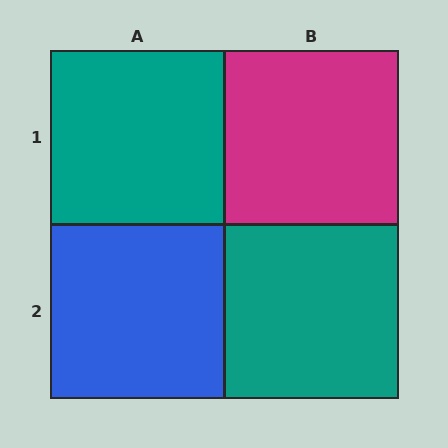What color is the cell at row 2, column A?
Blue.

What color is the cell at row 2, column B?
Teal.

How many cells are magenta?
1 cell is magenta.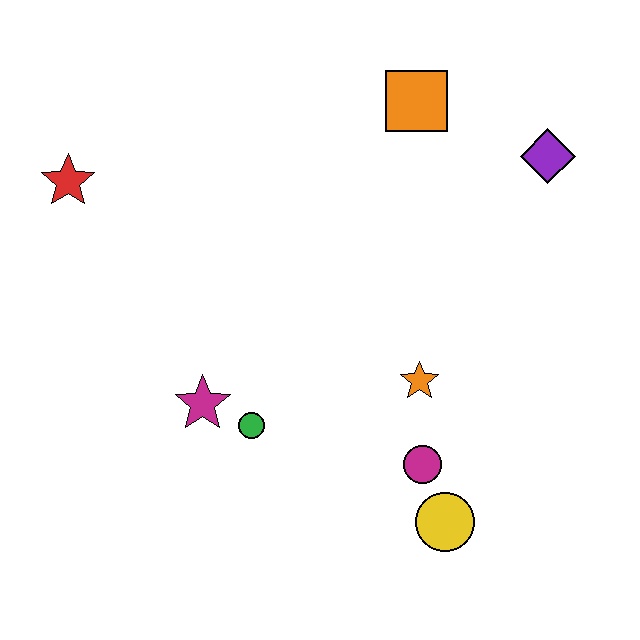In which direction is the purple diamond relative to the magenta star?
The purple diamond is to the right of the magenta star.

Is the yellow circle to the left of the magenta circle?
No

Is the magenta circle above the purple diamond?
No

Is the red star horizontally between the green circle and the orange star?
No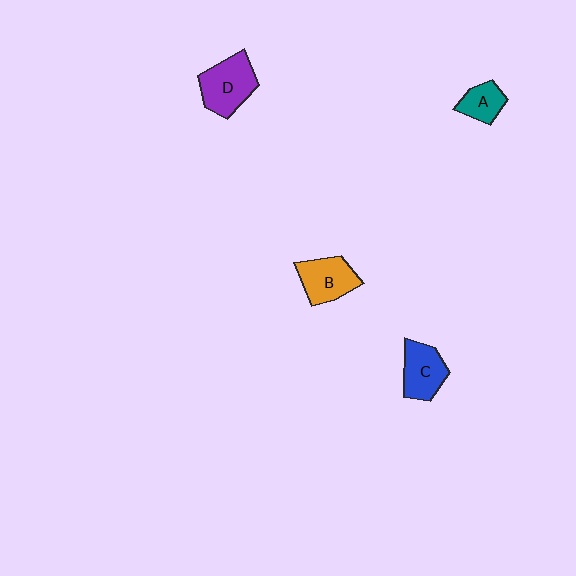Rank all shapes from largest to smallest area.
From largest to smallest: D (purple), B (orange), C (blue), A (teal).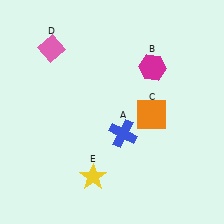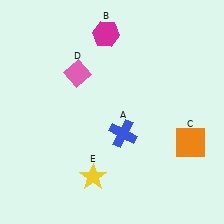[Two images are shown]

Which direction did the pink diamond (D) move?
The pink diamond (D) moved right.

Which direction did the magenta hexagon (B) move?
The magenta hexagon (B) moved left.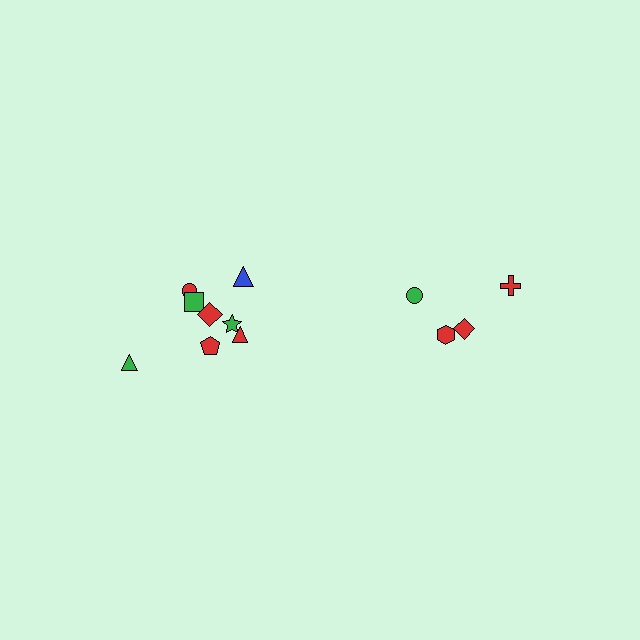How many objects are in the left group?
There are 8 objects.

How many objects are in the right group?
There are 4 objects.